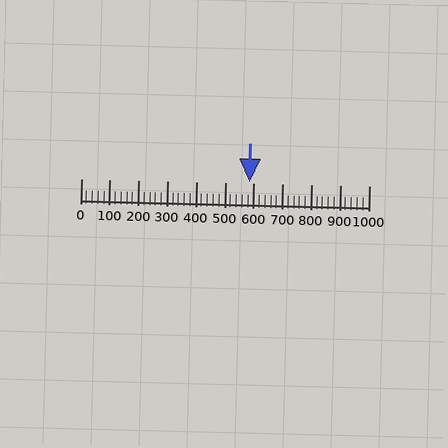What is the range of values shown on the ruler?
The ruler shows values from 0 to 1000.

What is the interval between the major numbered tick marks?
The major tick marks are spaced 100 units apart.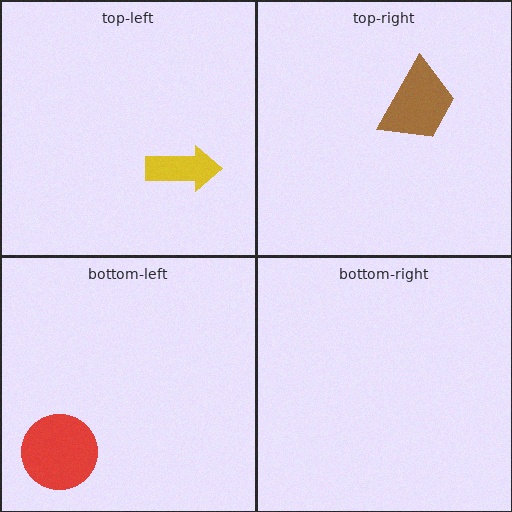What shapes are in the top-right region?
The brown trapezoid.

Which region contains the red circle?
The bottom-left region.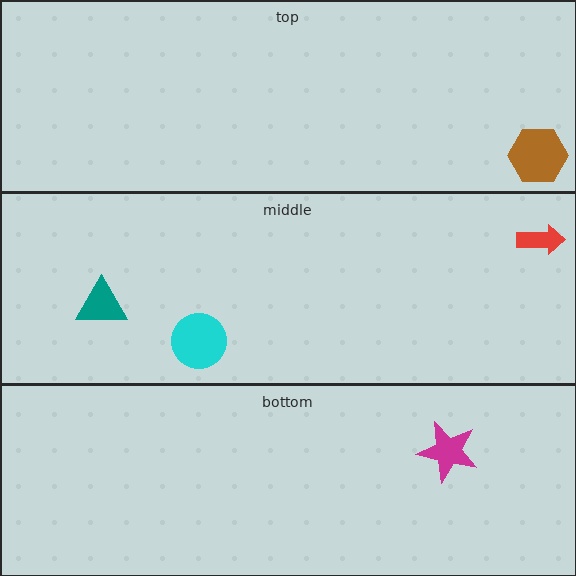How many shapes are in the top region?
1.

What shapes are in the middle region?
The teal triangle, the cyan circle, the red arrow.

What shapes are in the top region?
The brown hexagon.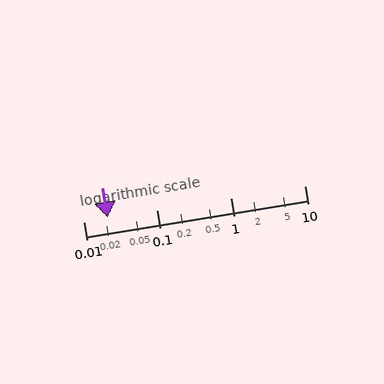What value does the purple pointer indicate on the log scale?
The pointer indicates approximately 0.021.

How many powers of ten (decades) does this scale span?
The scale spans 3 decades, from 0.01 to 10.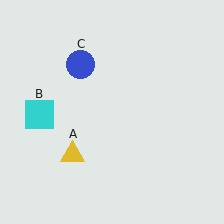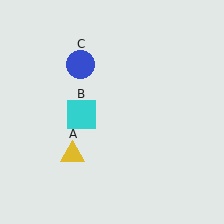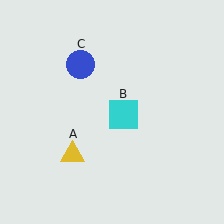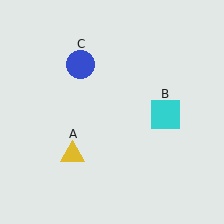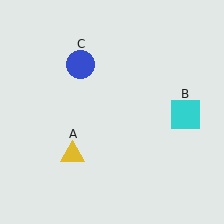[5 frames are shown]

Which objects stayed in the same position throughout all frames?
Yellow triangle (object A) and blue circle (object C) remained stationary.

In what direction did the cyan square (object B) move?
The cyan square (object B) moved right.